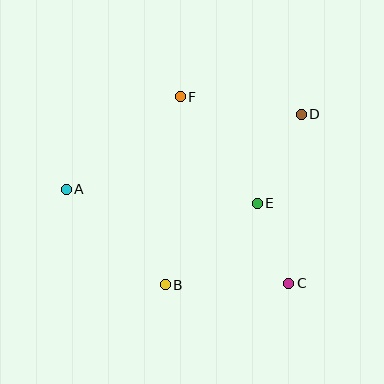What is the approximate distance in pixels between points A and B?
The distance between A and B is approximately 138 pixels.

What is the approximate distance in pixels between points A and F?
The distance between A and F is approximately 147 pixels.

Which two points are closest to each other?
Points C and E are closest to each other.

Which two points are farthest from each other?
Points A and D are farthest from each other.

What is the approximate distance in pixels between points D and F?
The distance between D and F is approximately 122 pixels.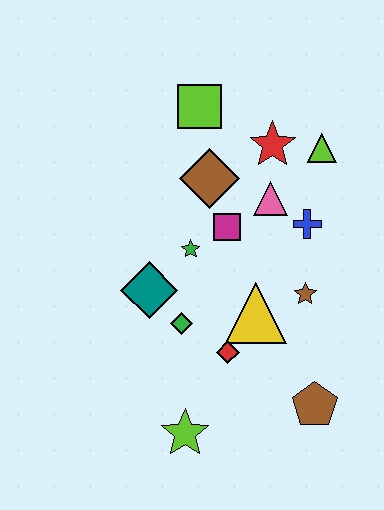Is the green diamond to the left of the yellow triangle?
Yes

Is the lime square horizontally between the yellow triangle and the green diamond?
Yes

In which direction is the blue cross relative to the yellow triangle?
The blue cross is above the yellow triangle.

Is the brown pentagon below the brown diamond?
Yes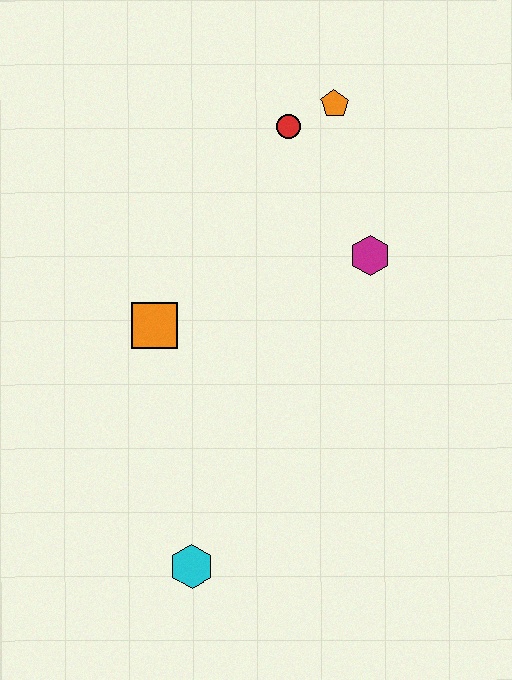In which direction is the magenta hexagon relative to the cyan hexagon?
The magenta hexagon is above the cyan hexagon.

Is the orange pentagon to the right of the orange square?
Yes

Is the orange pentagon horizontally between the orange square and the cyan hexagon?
No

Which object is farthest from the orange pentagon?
The cyan hexagon is farthest from the orange pentagon.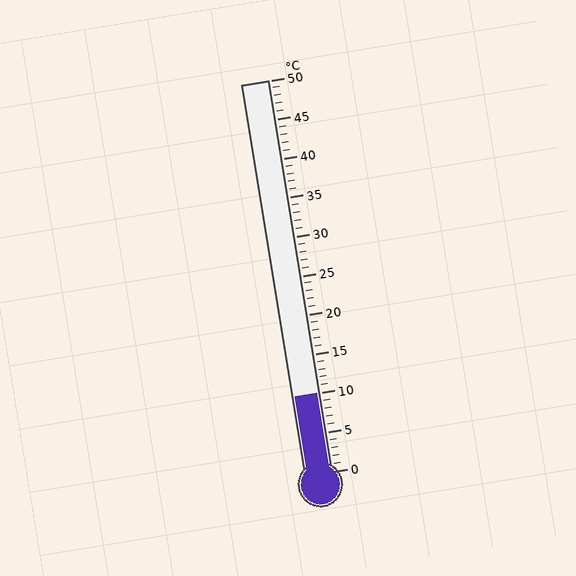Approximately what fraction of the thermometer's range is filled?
The thermometer is filled to approximately 20% of its range.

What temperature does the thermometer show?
The thermometer shows approximately 10°C.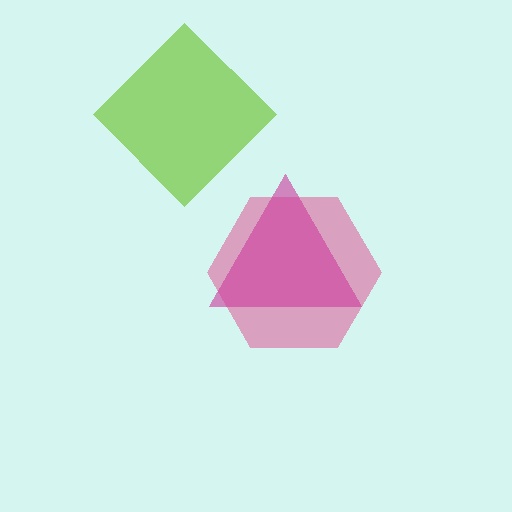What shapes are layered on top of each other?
The layered shapes are: a pink hexagon, a magenta triangle, a lime diamond.